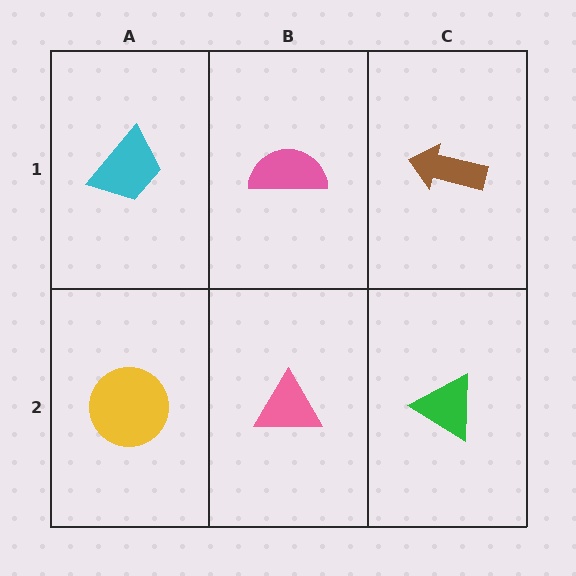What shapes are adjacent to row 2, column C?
A brown arrow (row 1, column C), a pink triangle (row 2, column B).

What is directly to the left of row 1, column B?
A cyan trapezoid.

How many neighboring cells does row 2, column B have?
3.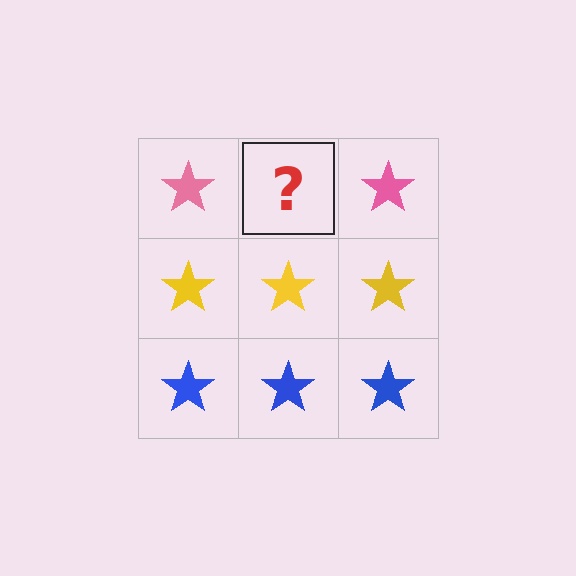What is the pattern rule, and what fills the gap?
The rule is that each row has a consistent color. The gap should be filled with a pink star.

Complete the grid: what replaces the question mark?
The question mark should be replaced with a pink star.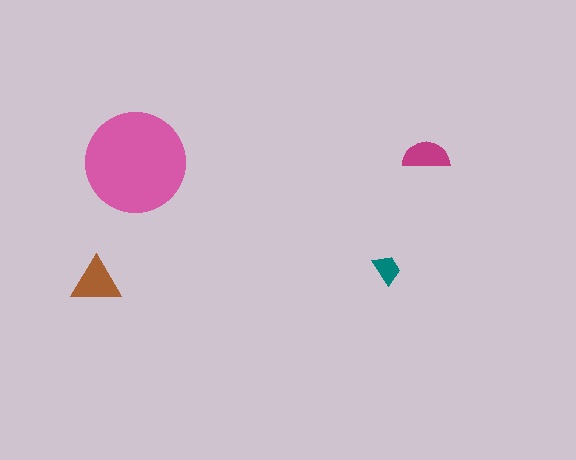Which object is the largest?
The pink circle.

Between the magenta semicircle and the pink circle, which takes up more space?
The pink circle.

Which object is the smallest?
The teal trapezoid.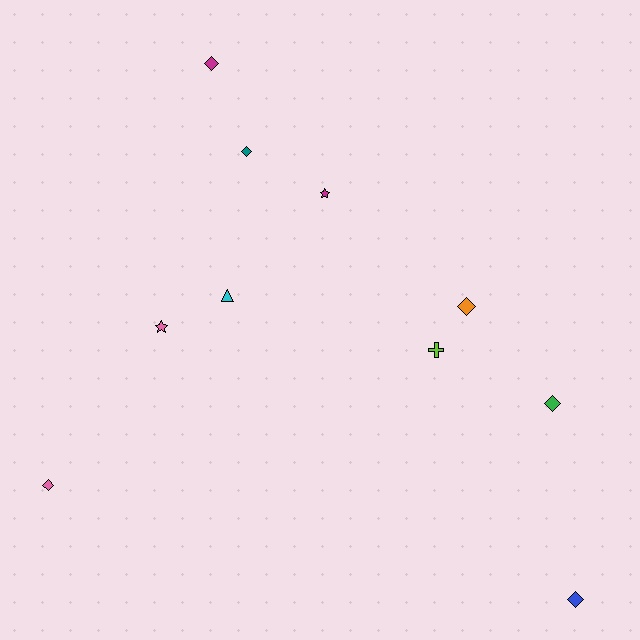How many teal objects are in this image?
There is 1 teal object.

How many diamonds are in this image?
There are 6 diamonds.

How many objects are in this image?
There are 10 objects.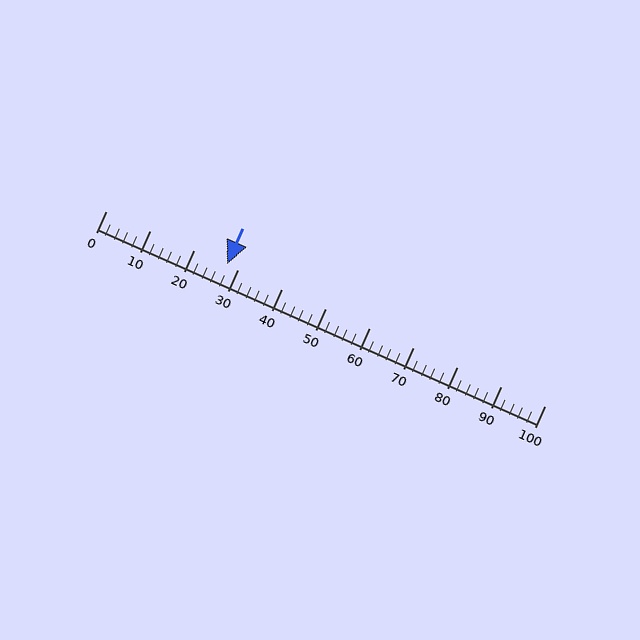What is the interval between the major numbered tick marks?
The major tick marks are spaced 10 units apart.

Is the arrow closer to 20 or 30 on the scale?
The arrow is closer to 30.